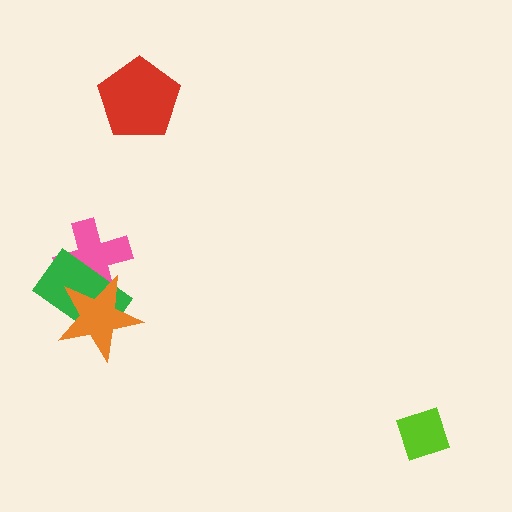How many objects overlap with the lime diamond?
0 objects overlap with the lime diamond.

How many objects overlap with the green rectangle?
2 objects overlap with the green rectangle.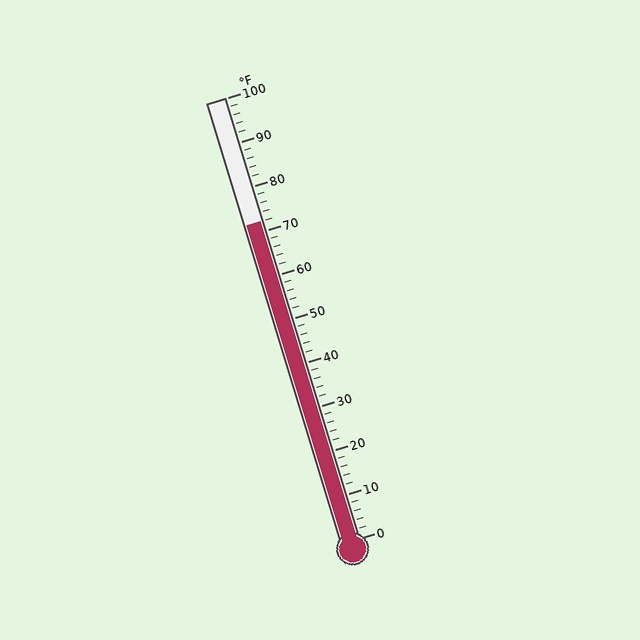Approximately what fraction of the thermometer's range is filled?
The thermometer is filled to approximately 70% of its range.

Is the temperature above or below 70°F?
The temperature is above 70°F.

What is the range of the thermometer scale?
The thermometer scale ranges from 0°F to 100°F.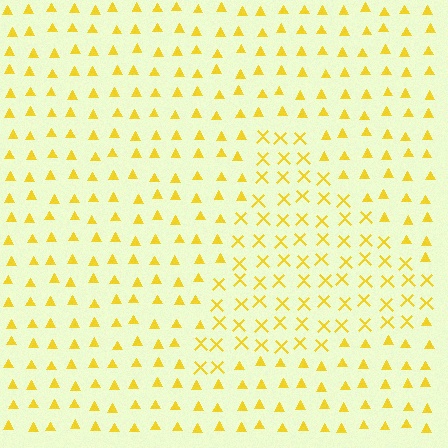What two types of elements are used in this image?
The image uses X marks inside the triangle region and triangles outside it.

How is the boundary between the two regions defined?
The boundary is defined by a change in element shape: X marks inside vs. triangles outside. All elements share the same color and spacing.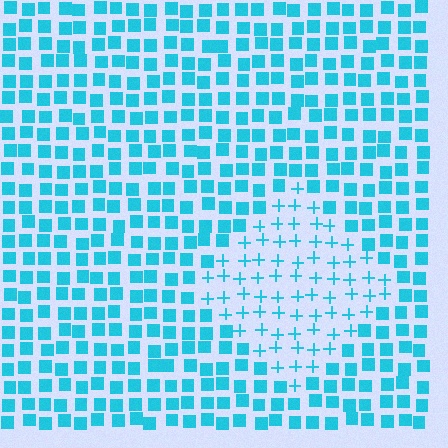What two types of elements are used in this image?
The image uses plus signs inside the diamond region and squares outside it.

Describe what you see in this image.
The image is filled with small cyan elements arranged in a uniform grid. A diamond-shaped region contains plus signs, while the surrounding area contains squares. The boundary is defined purely by the change in element shape.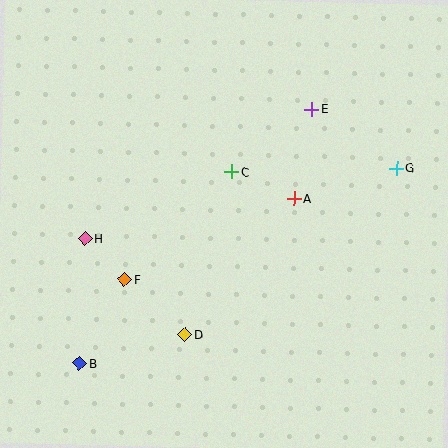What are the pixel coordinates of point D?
Point D is at (185, 335).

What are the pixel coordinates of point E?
Point E is at (312, 109).